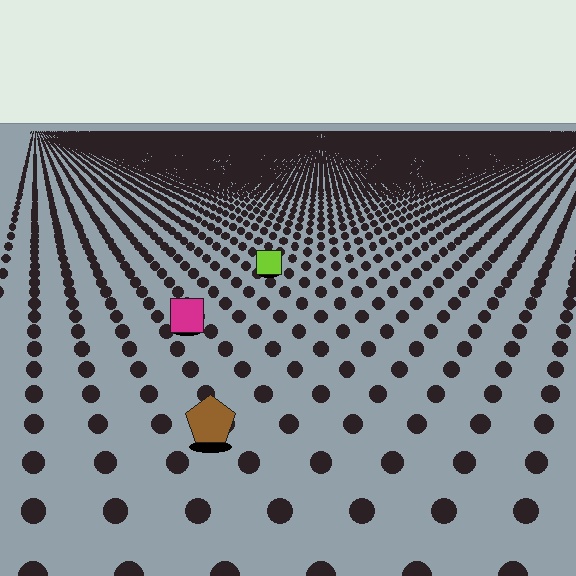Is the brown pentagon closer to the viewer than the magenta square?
Yes. The brown pentagon is closer — you can tell from the texture gradient: the ground texture is coarser near it.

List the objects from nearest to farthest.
From nearest to farthest: the brown pentagon, the magenta square, the lime square.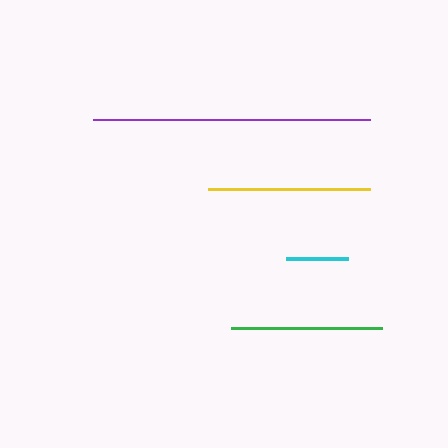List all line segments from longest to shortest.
From longest to shortest: purple, yellow, green, cyan.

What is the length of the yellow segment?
The yellow segment is approximately 161 pixels long.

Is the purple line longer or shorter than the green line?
The purple line is longer than the green line.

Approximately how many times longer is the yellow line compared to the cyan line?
The yellow line is approximately 2.6 times the length of the cyan line.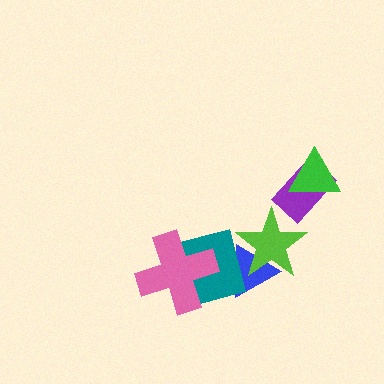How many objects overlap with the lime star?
2 objects overlap with the lime star.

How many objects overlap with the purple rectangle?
1 object overlaps with the purple rectangle.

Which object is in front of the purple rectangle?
The green triangle is in front of the purple rectangle.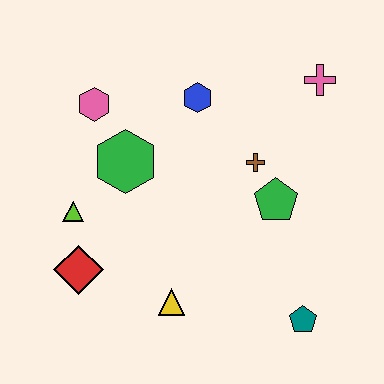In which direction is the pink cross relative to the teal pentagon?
The pink cross is above the teal pentagon.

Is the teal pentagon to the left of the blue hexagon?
No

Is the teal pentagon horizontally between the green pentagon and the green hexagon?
No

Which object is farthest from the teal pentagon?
The pink hexagon is farthest from the teal pentagon.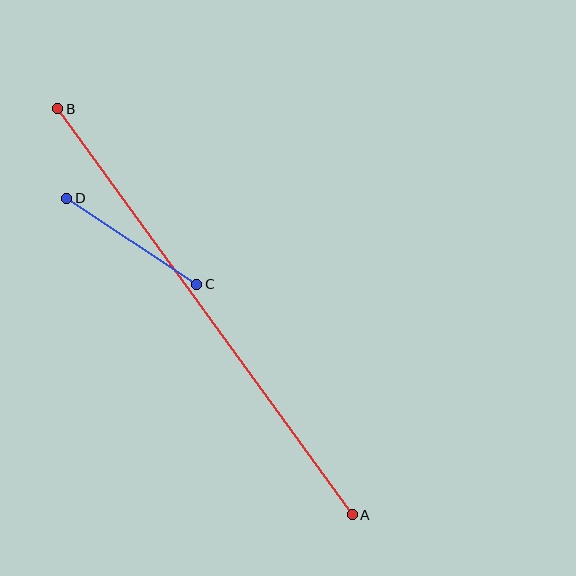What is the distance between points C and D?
The distance is approximately 156 pixels.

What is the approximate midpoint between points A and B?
The midpoint is at approximately (205, 312) pixels.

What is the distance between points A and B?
The distance is approximately 501 pixels.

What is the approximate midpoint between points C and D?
The midpoint is at approximately (132, 241) pixels.